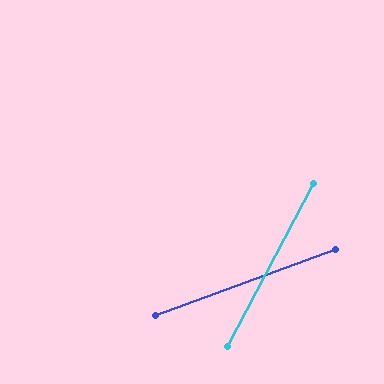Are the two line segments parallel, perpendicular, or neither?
Neither parallel nor perpendicular — they differ by about 42°.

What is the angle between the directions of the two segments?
Approximately 42 degrees.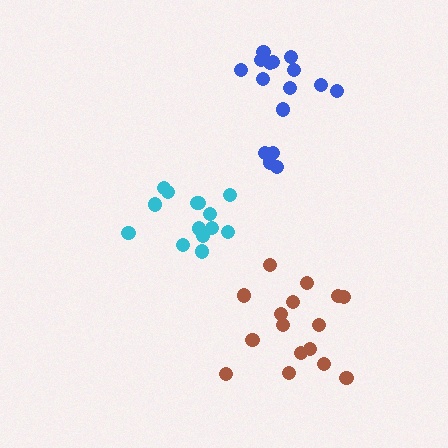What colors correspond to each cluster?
The clusters are colored: blue, brown, cyan.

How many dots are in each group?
Group 1: 16 dots, Group 2: 16 dots, Group 3: 14 dots (46 total).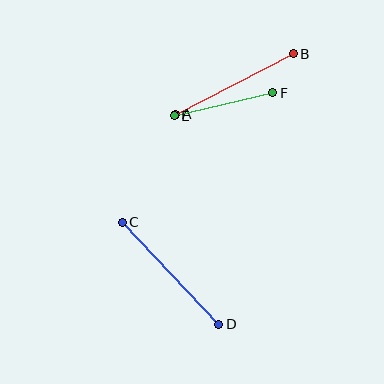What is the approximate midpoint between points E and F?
The midpoint is at approximately (224, 104) pixels.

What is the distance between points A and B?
The distance is approximately 133 pixels.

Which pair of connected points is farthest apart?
Points C and D are farthest apart.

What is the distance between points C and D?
The distance is approximately 140 pixels.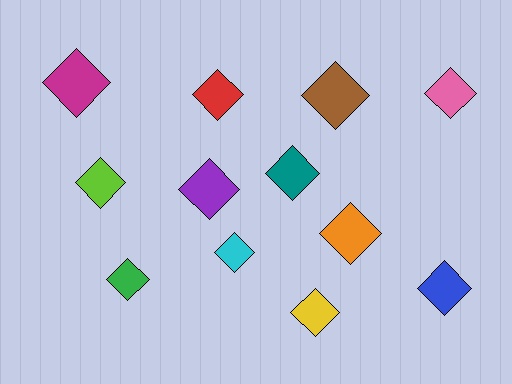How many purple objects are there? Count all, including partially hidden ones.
There is 1 purple object.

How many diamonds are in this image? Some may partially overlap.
There are 12 diamonds.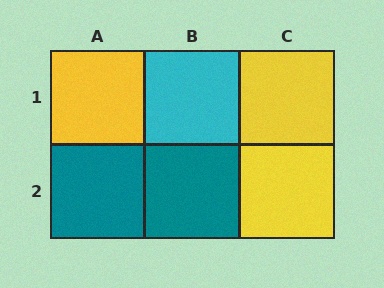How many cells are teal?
2 cells are teal.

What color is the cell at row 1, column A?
Yellow.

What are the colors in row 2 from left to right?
Teal, teal, yellow.